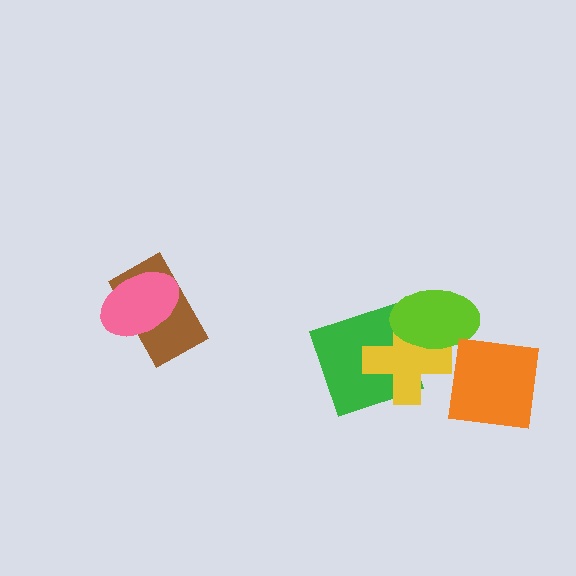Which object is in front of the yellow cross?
The lime ellipse is in front of the yellow cross.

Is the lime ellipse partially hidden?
No, no other shape covers it.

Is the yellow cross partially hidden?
Yes, it is partially covered by another shape.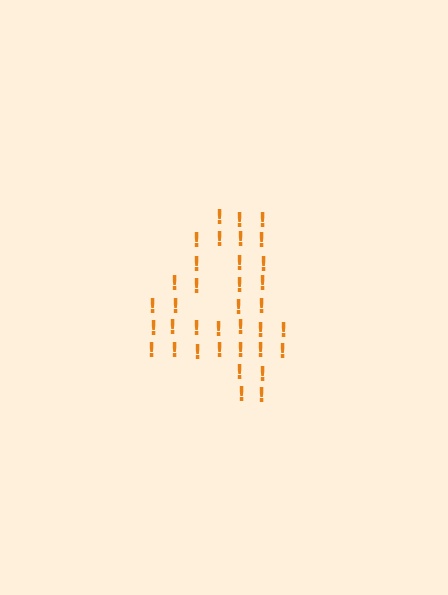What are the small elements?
The small elements are exclamation marks.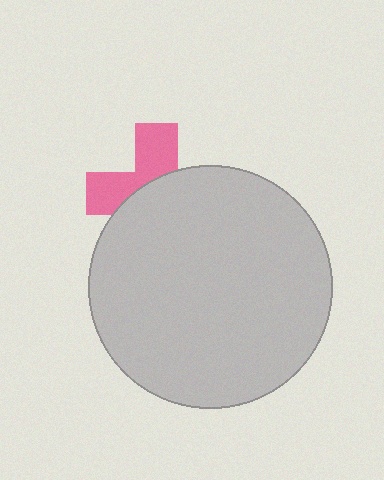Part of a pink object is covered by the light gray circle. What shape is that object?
It is a cross.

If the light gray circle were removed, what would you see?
You would see the complete pink cross.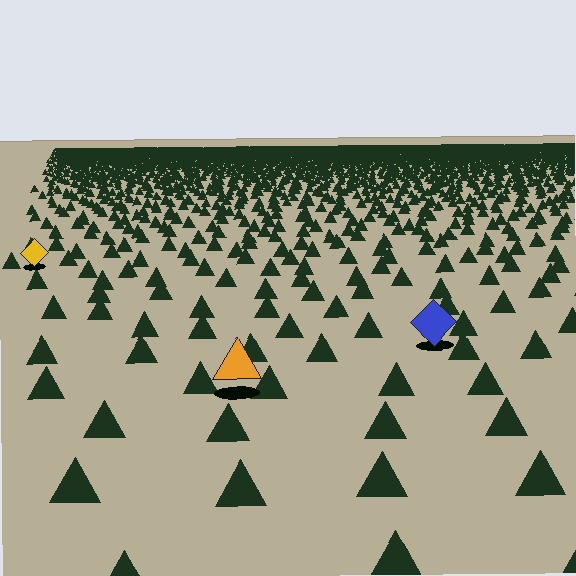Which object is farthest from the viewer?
The yellow diamond is farthest from the viewer. It appears smaller and the ground texture around it is denser.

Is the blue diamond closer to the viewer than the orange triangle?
No. The orange triangle is closer — you can tell from the texture gradient: the ground texture is coarser near it.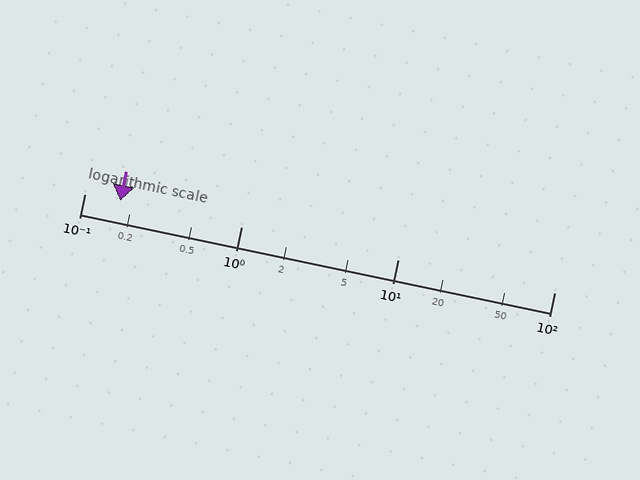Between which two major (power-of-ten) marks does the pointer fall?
The pointer is between 0.1 and 1.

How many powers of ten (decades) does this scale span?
The scale spans 3 decades, from 0.1 to 100.